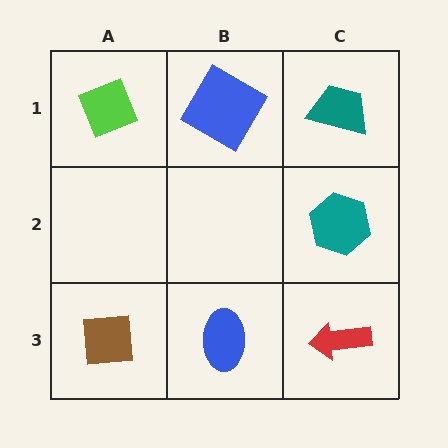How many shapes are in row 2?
1 shape.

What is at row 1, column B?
A blue diamond.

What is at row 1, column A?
A lime diamond.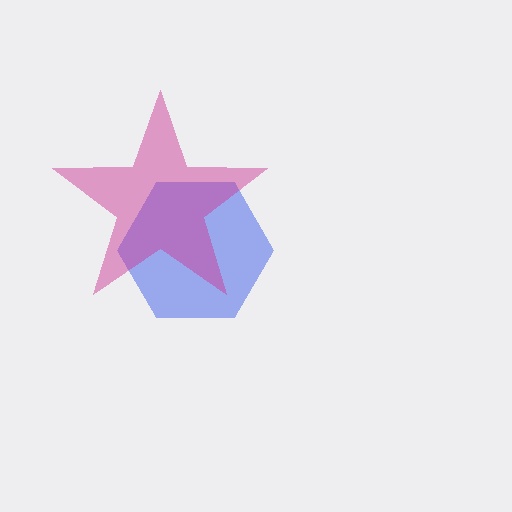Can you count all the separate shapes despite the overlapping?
Yes, there are 2 separate shapes.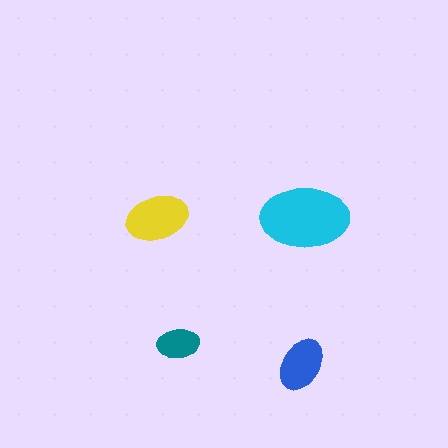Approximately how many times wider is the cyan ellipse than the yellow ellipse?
About 1.5 times wider.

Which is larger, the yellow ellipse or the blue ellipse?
The yellow one.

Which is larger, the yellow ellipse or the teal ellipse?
The yellow one.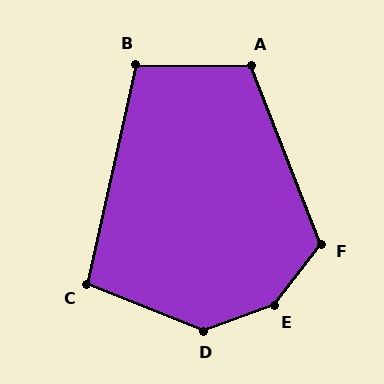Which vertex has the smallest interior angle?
C, at approximately 100 degrees.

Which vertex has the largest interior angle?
E, at approximately 148 degrees.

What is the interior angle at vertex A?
Approximately 112 degrees (obtuse).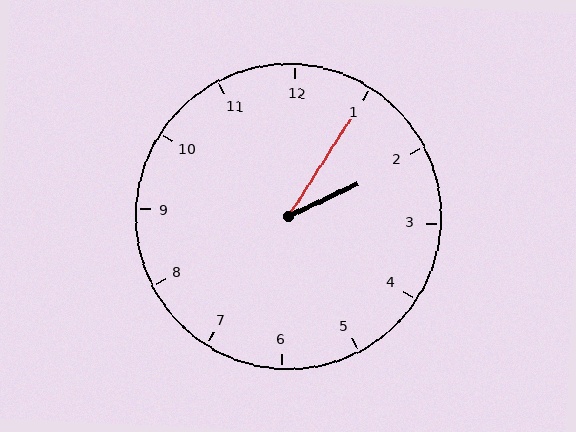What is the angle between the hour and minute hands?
Approximately 32 degrees.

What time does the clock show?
2:05.